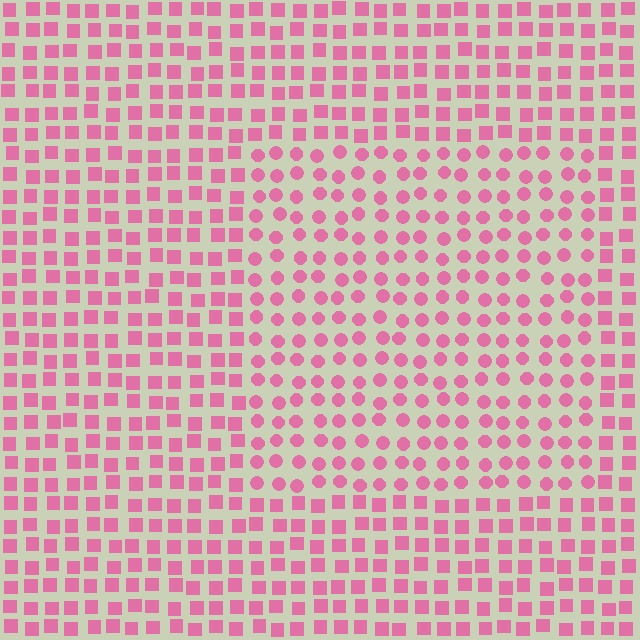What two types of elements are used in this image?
The image uses circles inside the rectangle region and squares outside it.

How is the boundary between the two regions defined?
The boundary is defined by a change in element shape: circles inside vs. squares outside. All elements share the same color and spacing.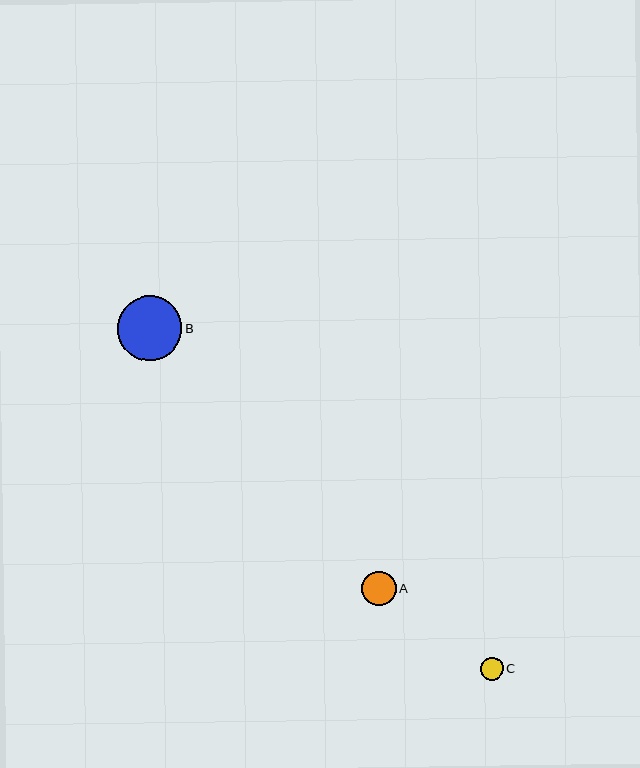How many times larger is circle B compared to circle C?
Circle B is approximately 2.8 times the size of circle C.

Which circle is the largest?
Circle B is the largest with a size of approximately 64 pixels.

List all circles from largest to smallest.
From largest to smallest: B, A, C.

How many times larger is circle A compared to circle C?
Circle A is approximately 1.5 times the size of circle C.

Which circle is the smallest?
Circle C is the smallest with a size of approximately 23 pixels.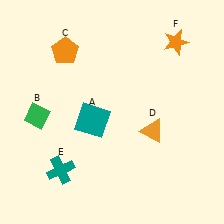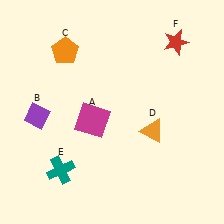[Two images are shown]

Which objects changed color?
A changed from teal to magenta. B changed from green to purple. F changed from orange to red.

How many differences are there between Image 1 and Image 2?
There are 3 differences between the two images.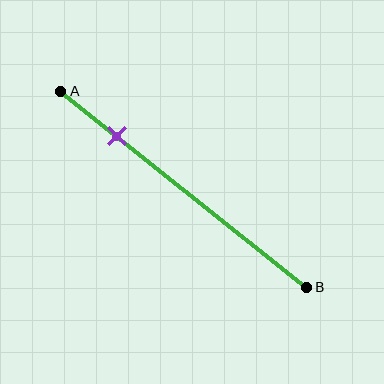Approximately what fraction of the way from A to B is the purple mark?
The purple mark is approximately 25% of the way from A to B.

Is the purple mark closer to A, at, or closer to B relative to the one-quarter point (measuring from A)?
The purple mark is approximately at the one-quarter point of segment AB.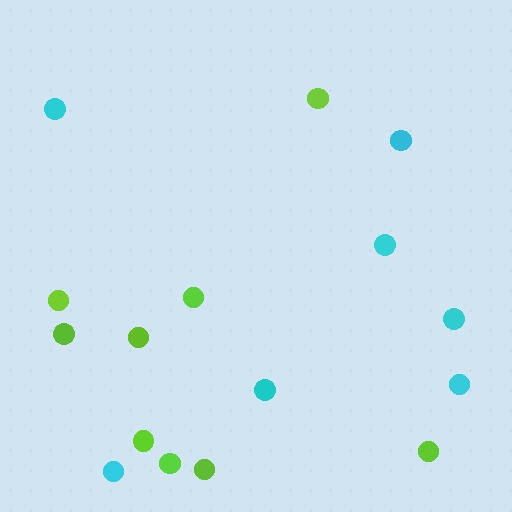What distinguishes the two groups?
There are 2 groups: one group of lime circles (9) and one group of cyan circles (7).